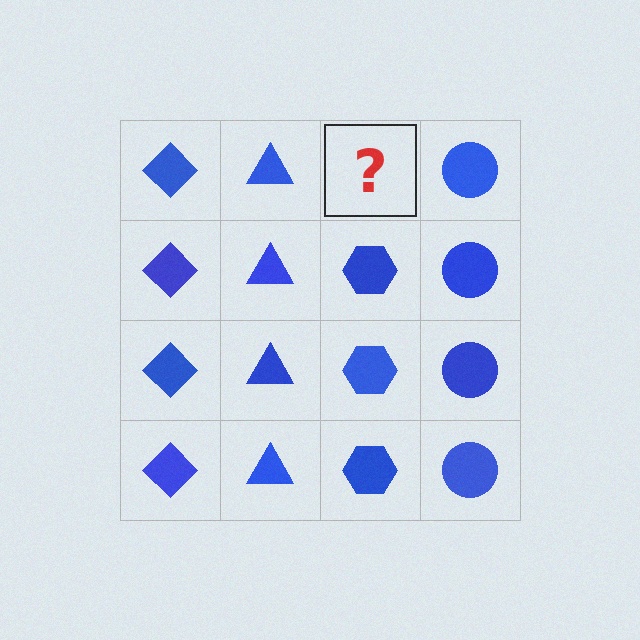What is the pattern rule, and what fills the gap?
The rule is that each column has a consistent shape. The gap should be filled with a blue hexagon.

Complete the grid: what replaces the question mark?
The question mark should be replaced with a blue hexagon.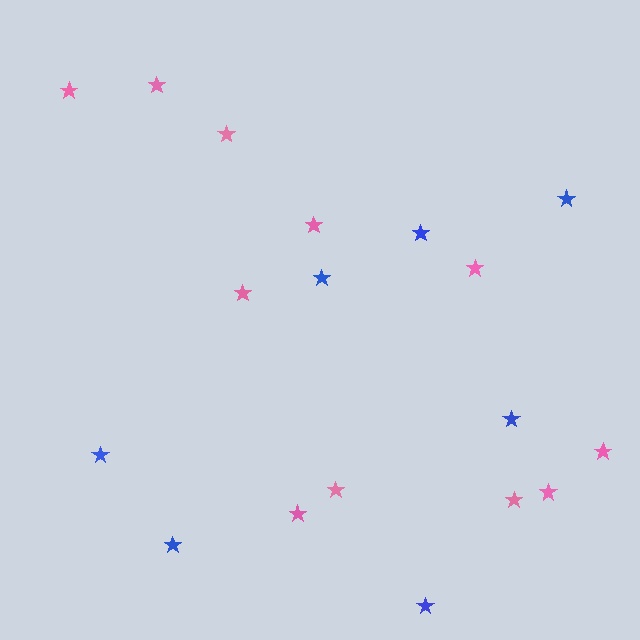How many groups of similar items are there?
There are 2 groups: one group of blue stars (7) and one group of pink stars (11).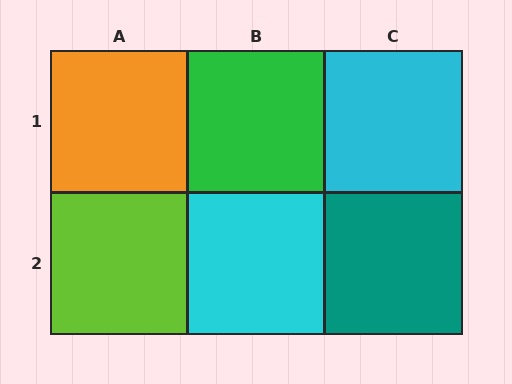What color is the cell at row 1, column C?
Cyan.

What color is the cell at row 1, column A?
Orange.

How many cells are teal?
1 cell is teal.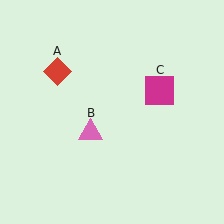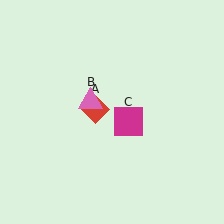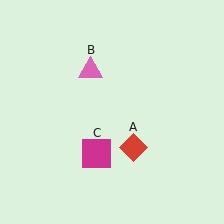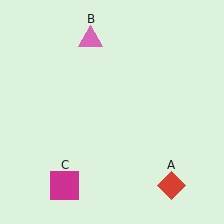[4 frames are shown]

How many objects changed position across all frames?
3 objects changed position: red diamond (object A), pink triangle (object B), magenta square (object C).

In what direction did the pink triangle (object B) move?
The pink triangle (object B) moved up.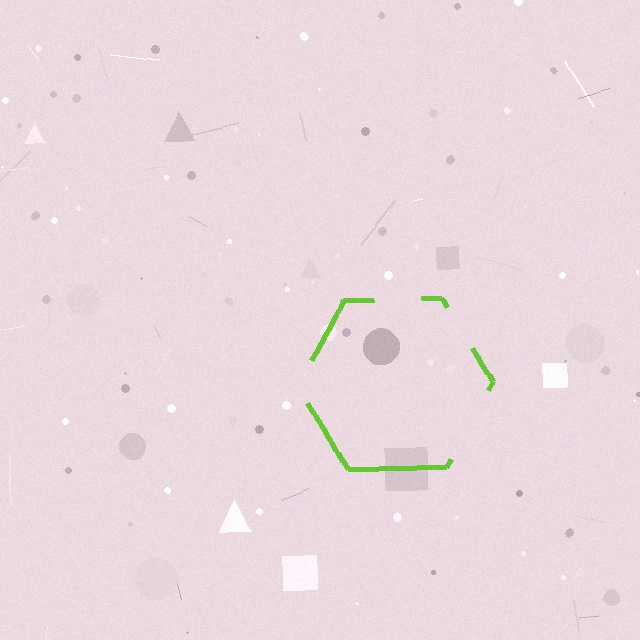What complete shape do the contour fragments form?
The contour fragments form a hexagon.